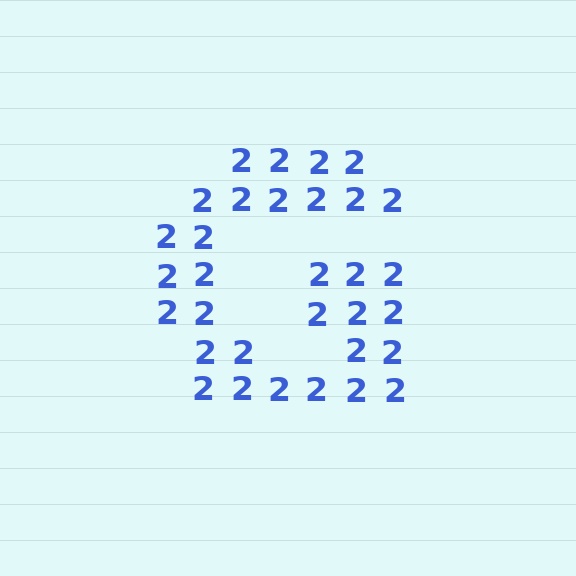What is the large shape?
The large shape is the letter G.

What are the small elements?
The small elements are digit 2's.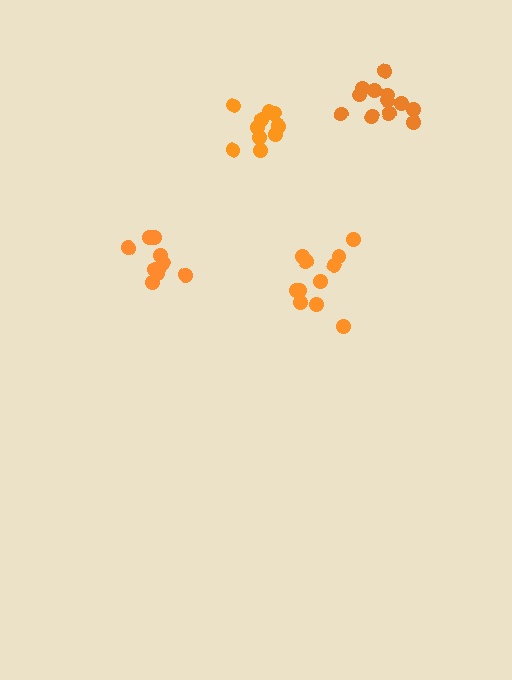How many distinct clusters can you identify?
There are 4 distinct clusters.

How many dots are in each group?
Group 1: 11 dots, Group 2: 12 dots, Group 3: 10 dots, Group 4: 11 dots (44 total).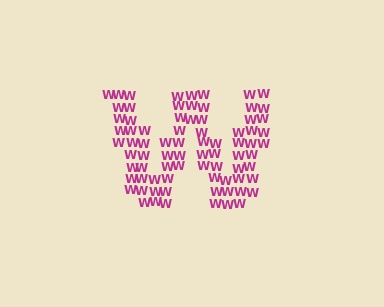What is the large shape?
The large shape is the letter W.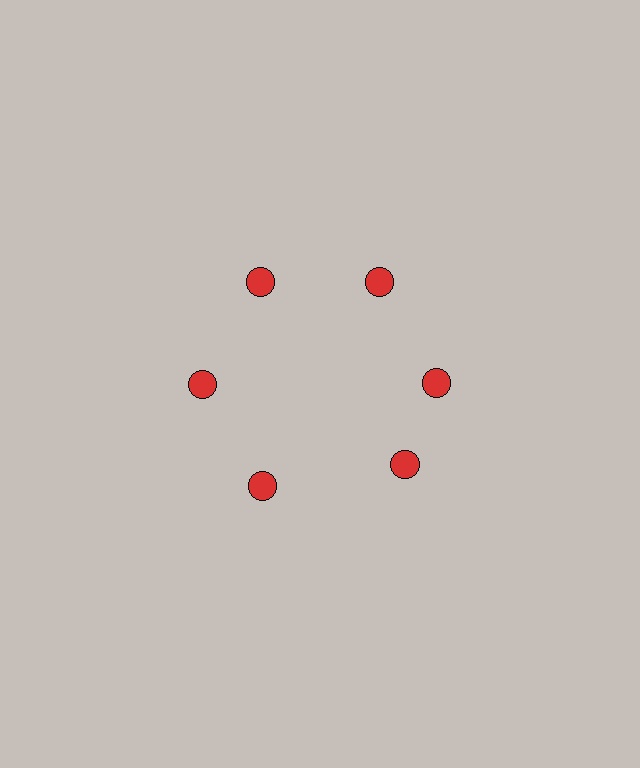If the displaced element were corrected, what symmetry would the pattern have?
It would have 6-fold rotational symmetry — the pattern would map onto itself every 60 degrees.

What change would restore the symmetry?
The symmetry would be restored by rotating it back into even spacing with its neighbors so that all 6 circles sit at equal angles and equal distance from the center.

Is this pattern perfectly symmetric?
No. The 6 red circles are arranged in a ring, but one element near the 5 o'clock position is rotated out of alignment along the ring, breaking the 6-fold rotational symmetry.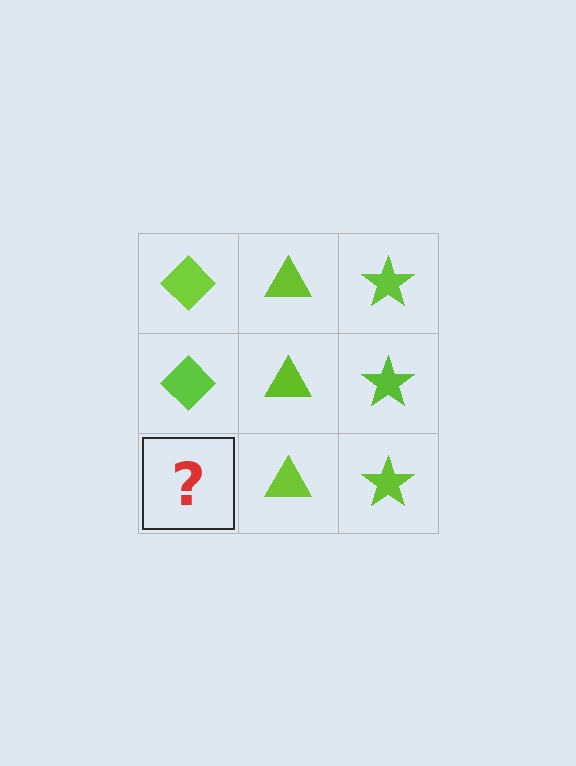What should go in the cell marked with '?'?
The missing cell should contain a lime diamond.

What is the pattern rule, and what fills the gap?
The rule is that each column has a consistent shape. The gap should be filled with a lime diamond.